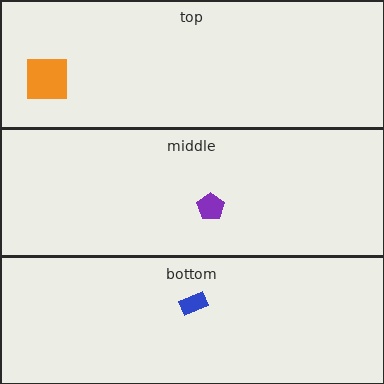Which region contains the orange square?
The top region.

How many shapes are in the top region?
1.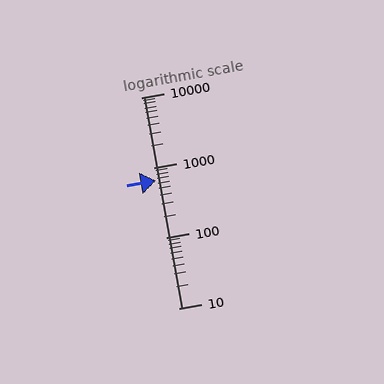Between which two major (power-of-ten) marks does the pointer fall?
The pointer is between 100 and 1000.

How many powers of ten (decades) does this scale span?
The scale spans 3 decades, from 10 to 10000.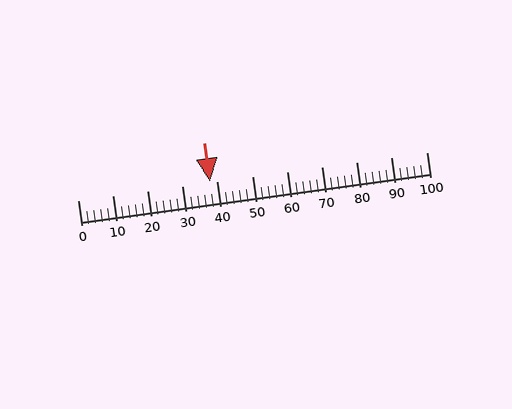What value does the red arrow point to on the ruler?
The red arrow points to approximately 38.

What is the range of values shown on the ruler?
The ruler shows values from 0 to 100.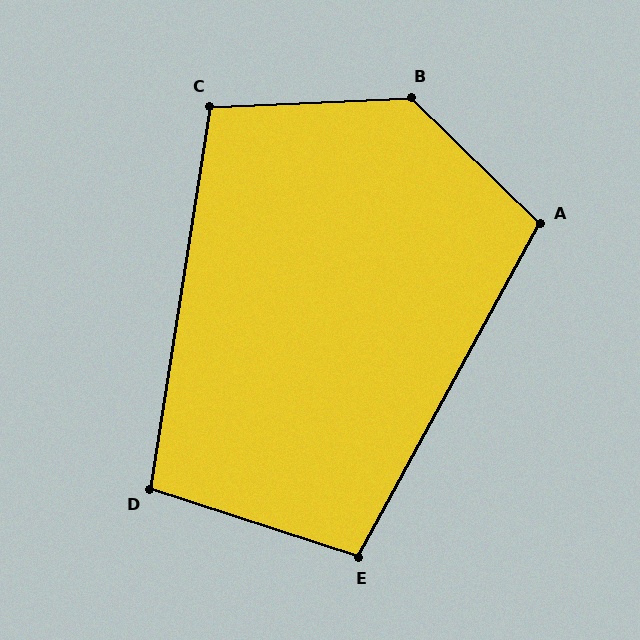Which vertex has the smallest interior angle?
D, at approximately 99 degrees.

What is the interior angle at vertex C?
Approximately 101 degrees (obtuse).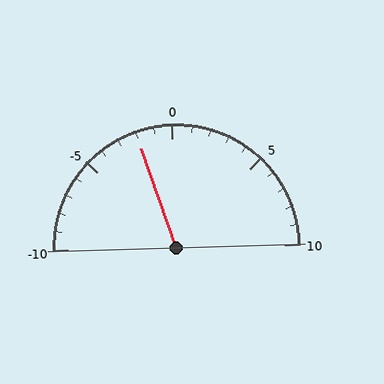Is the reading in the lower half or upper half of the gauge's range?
The reading is in the lower half of the range (-10 to 10).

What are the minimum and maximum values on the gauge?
The gauge ranges from -10 to 10.